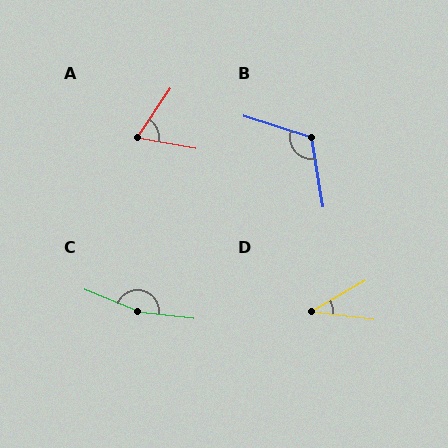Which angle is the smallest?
D, at approximately 37 degrees.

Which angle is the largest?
C, at approximately 165 degrees.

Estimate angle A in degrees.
Approximately 66 degrees.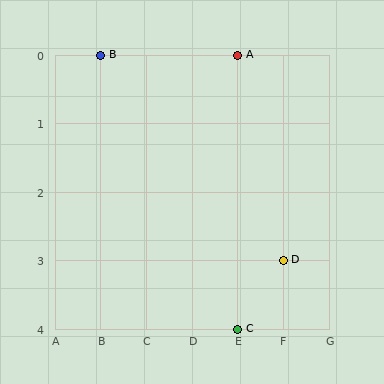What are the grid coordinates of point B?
Point B is at grid coordinates (B, 0).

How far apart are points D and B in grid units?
Points D and B are 4 columns and 3 rows apart (about 5.0 grid units diagonally).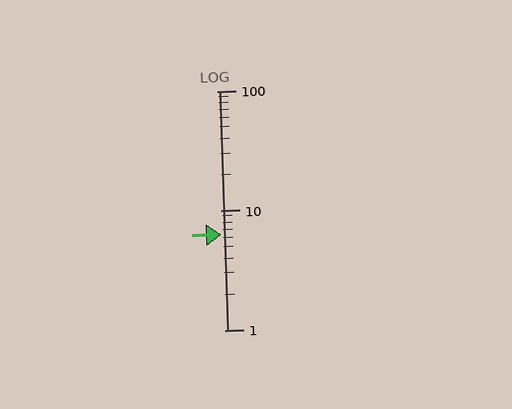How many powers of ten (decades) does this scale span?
The scale spans 2 decades, from 1 to 100.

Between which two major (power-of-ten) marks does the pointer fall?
The pointer is between 1 and 10.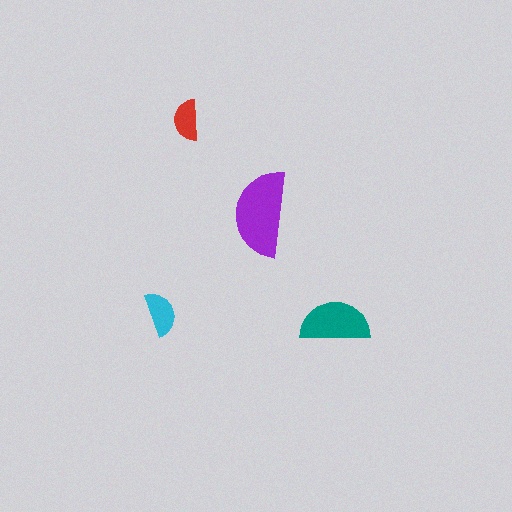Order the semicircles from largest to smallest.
the purple one, the teal one, the cyan one, the red one.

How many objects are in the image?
There are 4 objects in the image.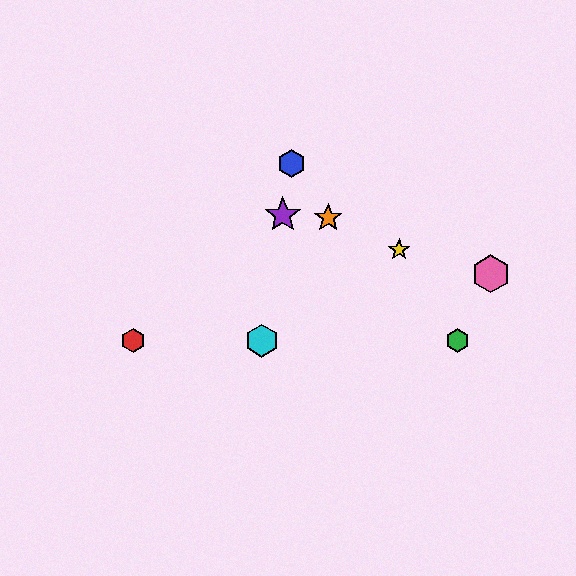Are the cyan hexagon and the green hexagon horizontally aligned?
Yes, both are at y≈341.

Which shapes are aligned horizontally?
The red hexagon, the green hexagon, the cyan hexagon are aligned horizontally.